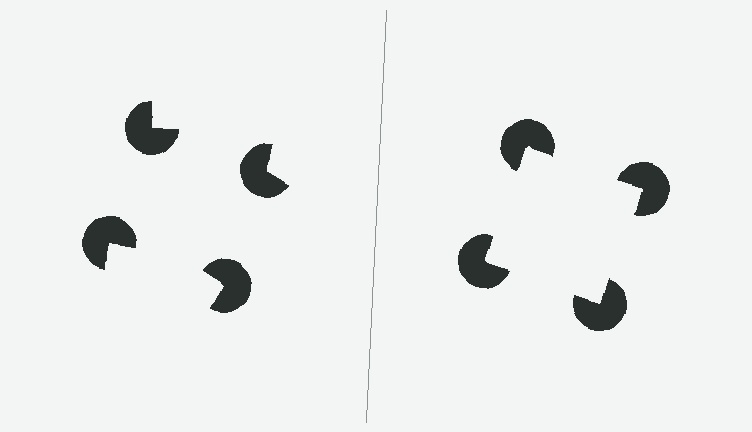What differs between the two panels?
The pac-man discs are positioned identically on both sides; only the wedge orientations differ. On the right they align to a square; on the left they are misaligned.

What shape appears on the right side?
An illusory square.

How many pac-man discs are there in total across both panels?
8 — 4 on each side.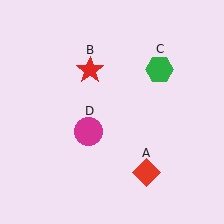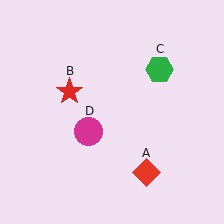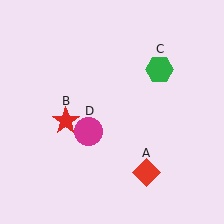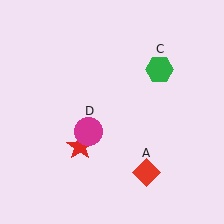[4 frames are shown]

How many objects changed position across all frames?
1 object changed position: red star (object B).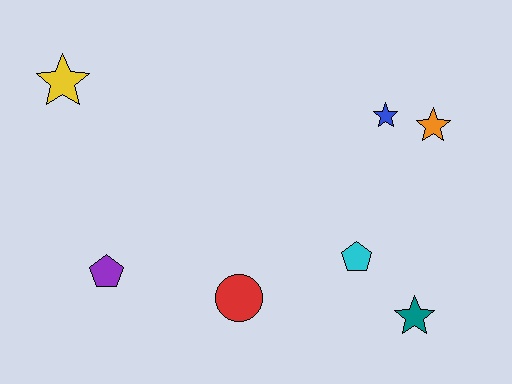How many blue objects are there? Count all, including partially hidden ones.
There is 1 blue object.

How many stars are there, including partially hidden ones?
There are 4 stars.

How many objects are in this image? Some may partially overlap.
There are 7 objects.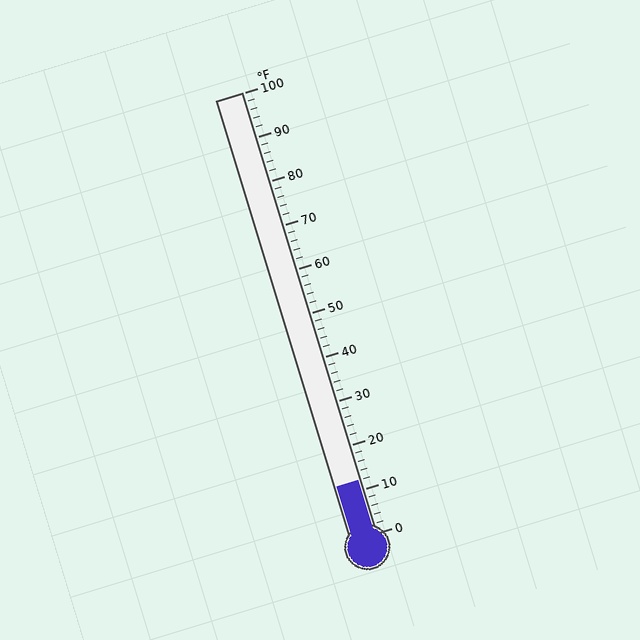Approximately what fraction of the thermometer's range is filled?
The thermometer is filled to approximately 10% of its range.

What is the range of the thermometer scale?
The thermometer scale ranges from 0°F to 100°F.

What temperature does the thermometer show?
The thermometer shows approximately 12°F.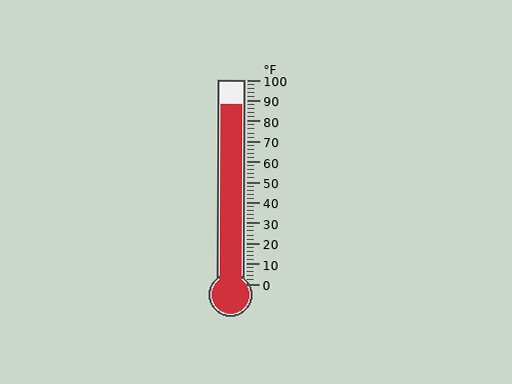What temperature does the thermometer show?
The thermometer shows approximately 88°F.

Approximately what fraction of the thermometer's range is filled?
The thermometer is filled to approximately 90% of its range.